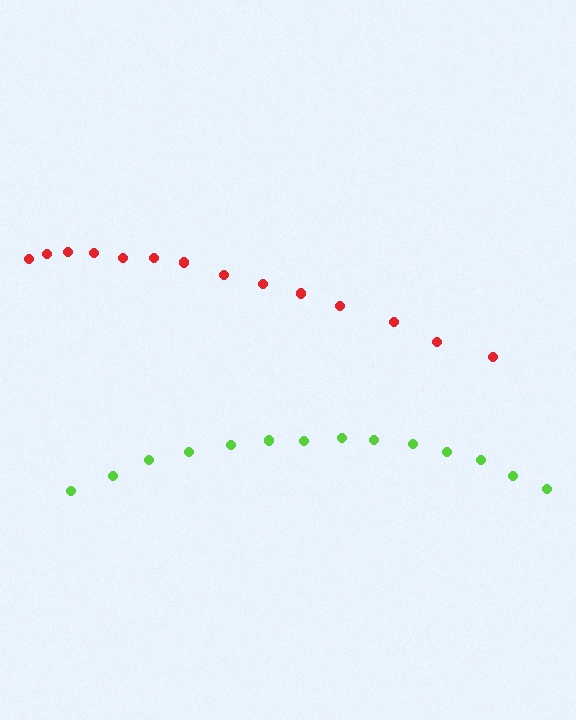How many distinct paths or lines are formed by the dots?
There are 2 distinct paths.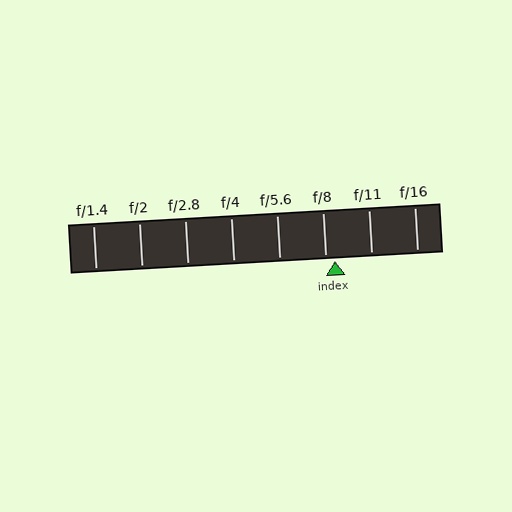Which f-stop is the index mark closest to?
The index mark is closest to f/8.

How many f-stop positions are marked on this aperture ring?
There are 8 f-stop positions marked.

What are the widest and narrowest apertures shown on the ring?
The widest aperture shown is f/1.4 and the narrowest is f/16.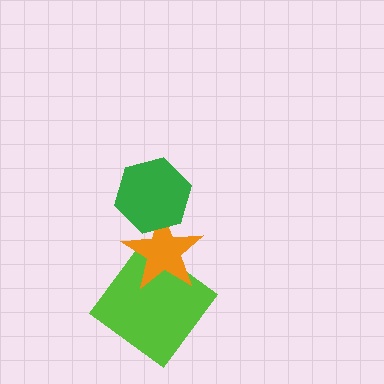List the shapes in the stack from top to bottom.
From top to bottom: the green hexagon, the orange star, the lime diamond.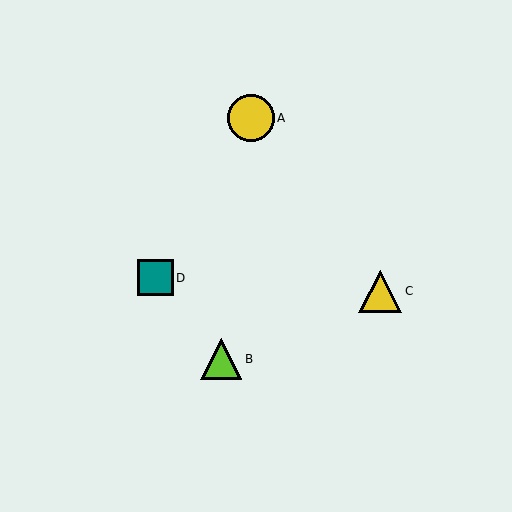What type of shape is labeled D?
Shape D is a teal square.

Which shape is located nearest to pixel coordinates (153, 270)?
The teal square (labeled D) at (155, 278) is nearest to that location.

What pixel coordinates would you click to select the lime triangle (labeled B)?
Click at (221, 359) to select the lime triangle B.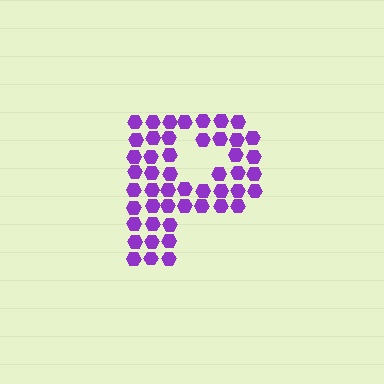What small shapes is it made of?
It is made of small hexagons.